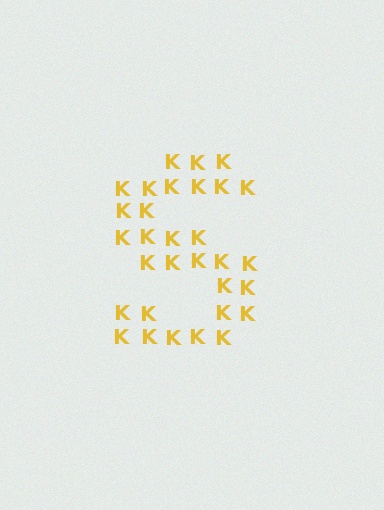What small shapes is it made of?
It is made of small letter K's.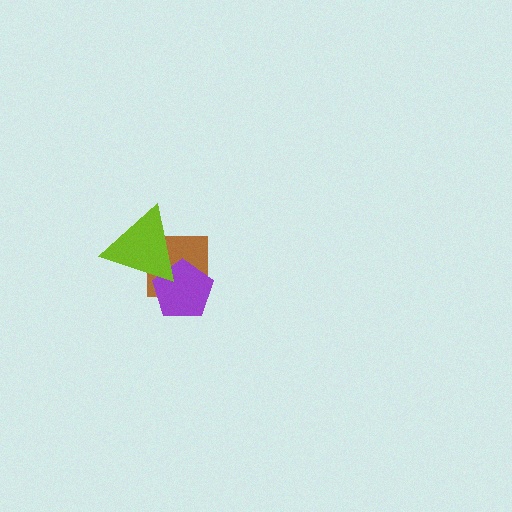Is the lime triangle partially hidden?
No, no other shape covers it.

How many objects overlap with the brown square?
2 objects overlap with the brown square.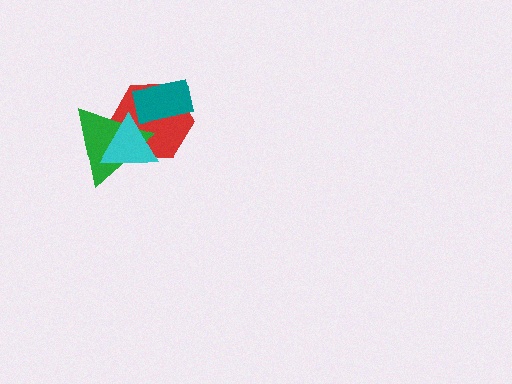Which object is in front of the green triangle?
The cyan triangle is in front of the green triangle.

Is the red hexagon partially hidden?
Yes, it is partially covered by another shape.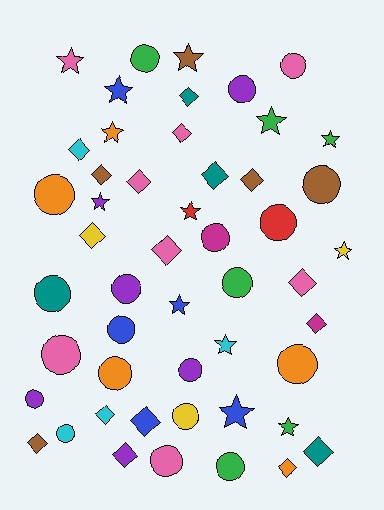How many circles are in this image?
There are 20 circles.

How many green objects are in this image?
There are 6 green objects.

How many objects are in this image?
There are 50 objects.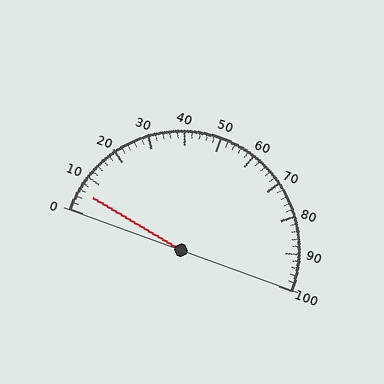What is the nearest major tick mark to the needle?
The nearest major tick mark is 10.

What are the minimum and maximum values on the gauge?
The gauge ranges from 0 to 100.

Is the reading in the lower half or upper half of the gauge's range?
The reading is in the lower half of the range (0 to 100).